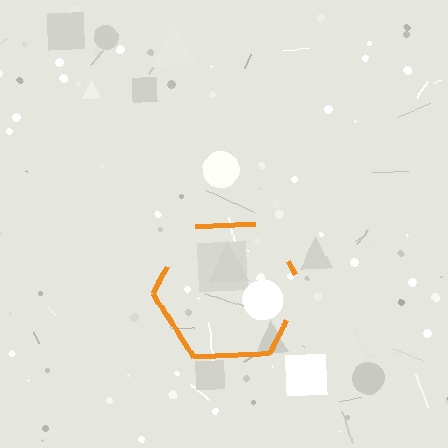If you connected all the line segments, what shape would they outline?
They would outline a hexagon.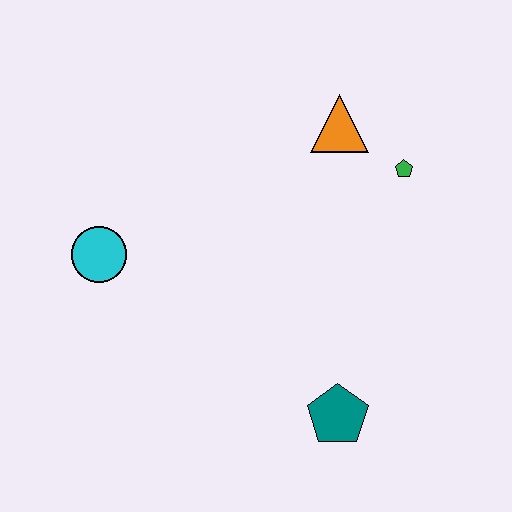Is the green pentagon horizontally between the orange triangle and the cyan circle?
No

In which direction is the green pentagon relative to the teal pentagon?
The green pentagon is above the teal pentagon.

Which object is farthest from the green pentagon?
The cyan circle is farthest from the green pentagon.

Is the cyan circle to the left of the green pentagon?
Yes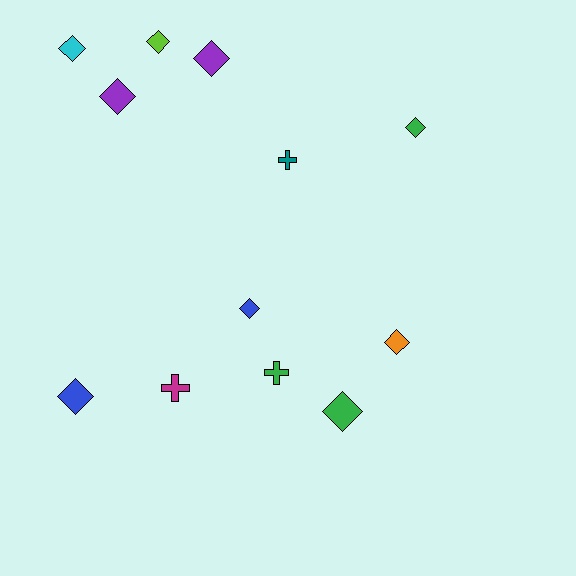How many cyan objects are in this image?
There is 1 cyan object.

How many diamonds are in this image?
There are 9 diamonds.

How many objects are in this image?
There are 12 objects.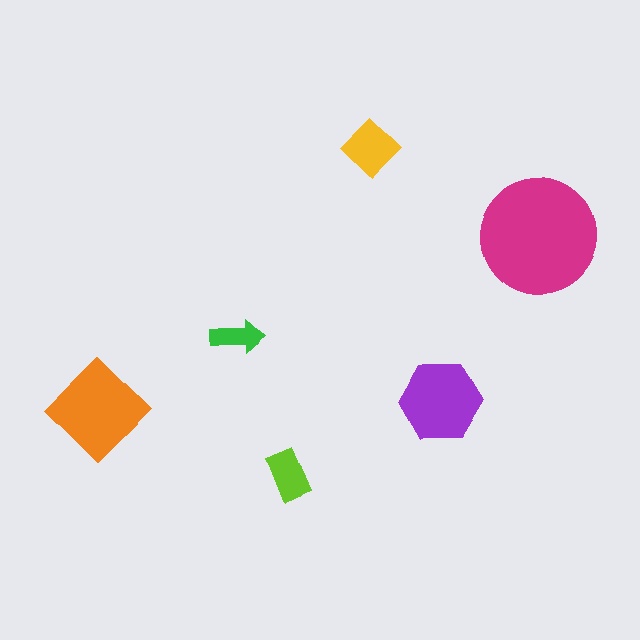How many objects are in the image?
There are 6 objects in the image.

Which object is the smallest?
The green arrow.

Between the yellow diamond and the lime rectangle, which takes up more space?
The yellow diamond.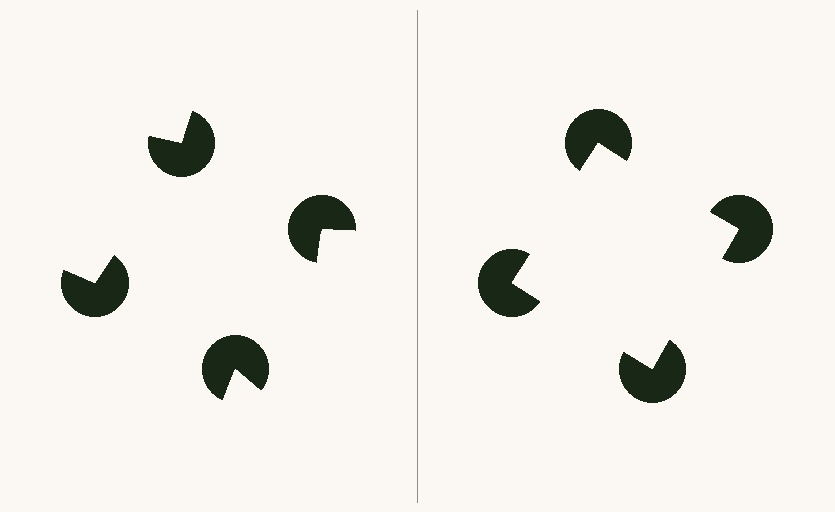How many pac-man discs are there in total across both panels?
8 — 4 on each side.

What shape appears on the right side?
An illusory square.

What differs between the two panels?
The pac-man discs are positioned identically on both sides; only the wedge orientations differ. On the right they align to a square; on the left they are misaligned.